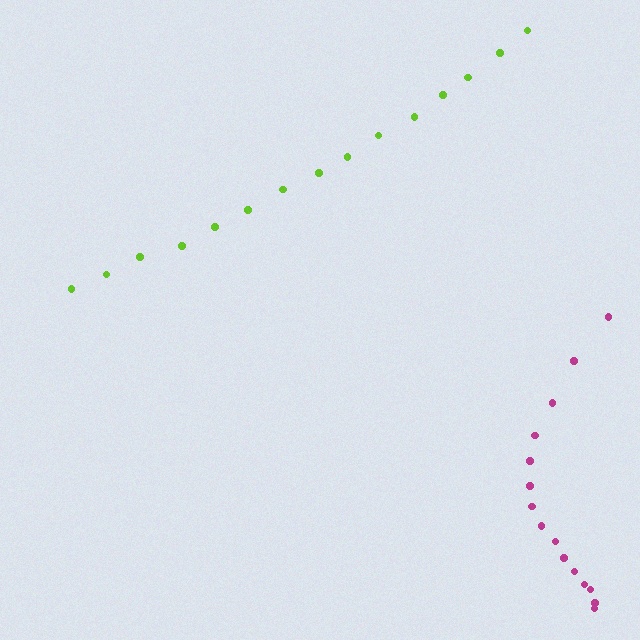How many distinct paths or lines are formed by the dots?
There are 2 distinct paths.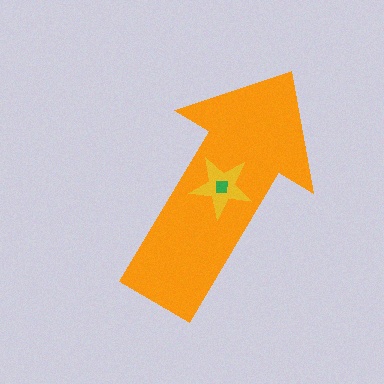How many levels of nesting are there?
3.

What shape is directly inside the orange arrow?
The yellow star.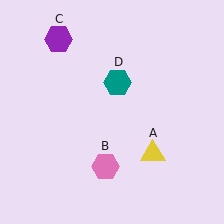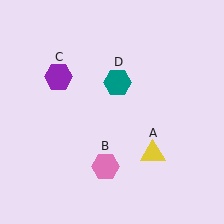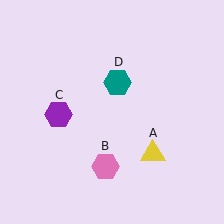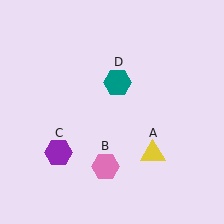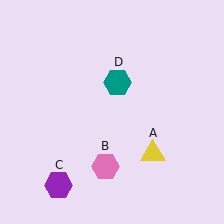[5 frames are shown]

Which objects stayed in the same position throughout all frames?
Yellow triangle (object A) and pink hexagon (object B) and teal hexagon (object D) remained stationary.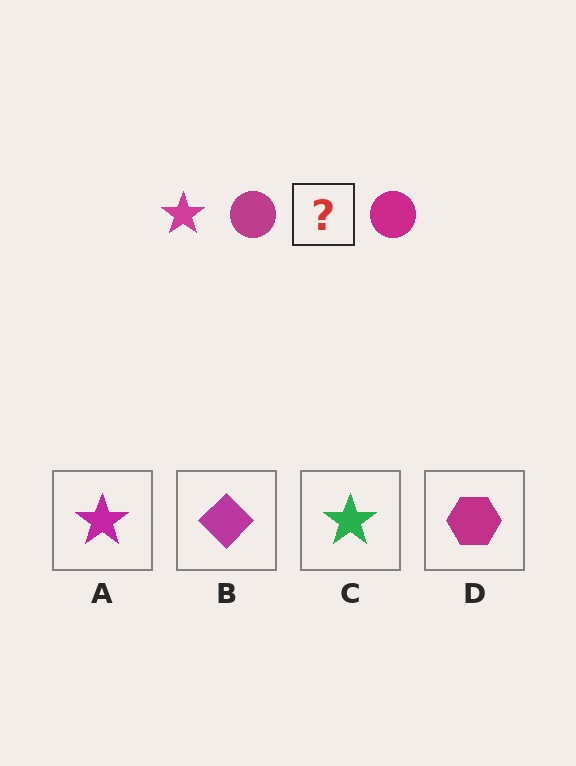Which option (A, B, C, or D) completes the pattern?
A.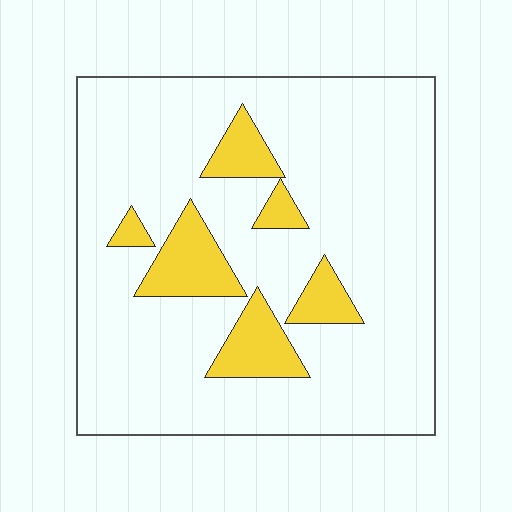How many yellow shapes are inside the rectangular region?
6.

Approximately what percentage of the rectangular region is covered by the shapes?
Approximately 15%.